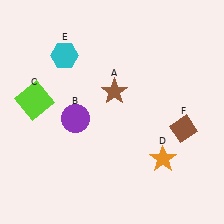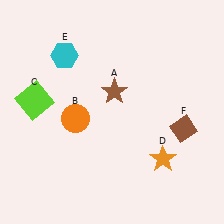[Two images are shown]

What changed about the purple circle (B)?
In Image 1, B is purple. In Image 2, it changed to orange.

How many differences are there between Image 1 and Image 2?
There is 1 difference between the two images.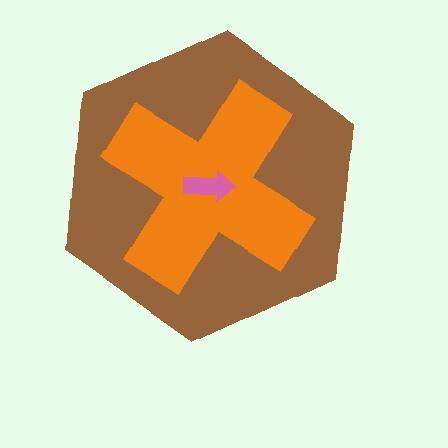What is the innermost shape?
The pink arrow.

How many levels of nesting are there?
3.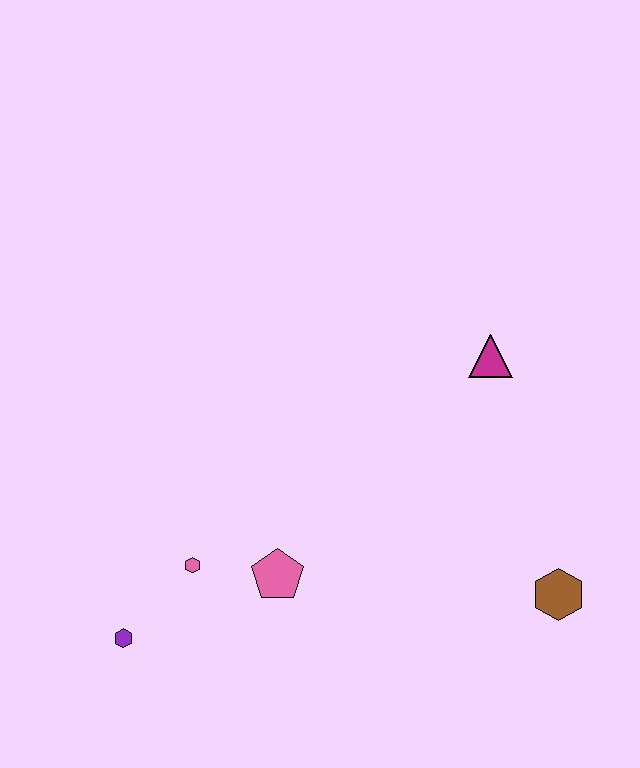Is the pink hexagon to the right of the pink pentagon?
No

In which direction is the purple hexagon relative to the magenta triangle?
The purple hexagon is to the left of the magenta triangle.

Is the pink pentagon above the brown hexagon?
Yes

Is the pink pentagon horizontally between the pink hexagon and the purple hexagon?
No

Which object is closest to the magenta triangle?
The brown hexagon is closest to the magenta triangle.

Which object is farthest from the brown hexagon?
The purple hexagon is farthest from the brown hexagon.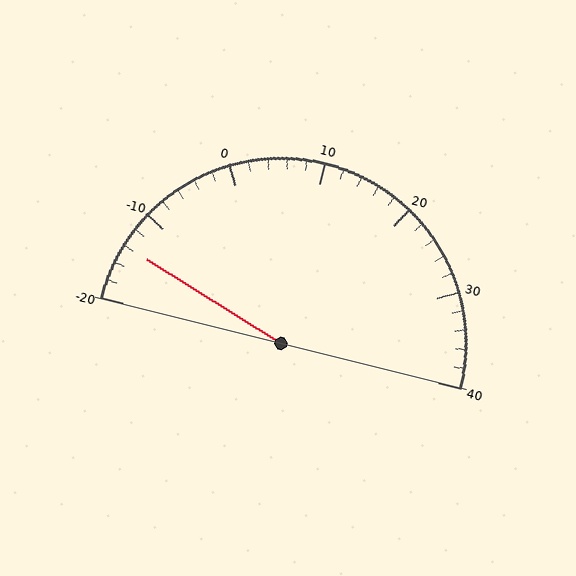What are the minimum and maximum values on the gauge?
The gauge ranges from -20 to 40.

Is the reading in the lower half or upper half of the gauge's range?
The reading is in the lower half of the range (-20 to 40).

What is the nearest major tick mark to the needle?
The nearest major tick mark is -10.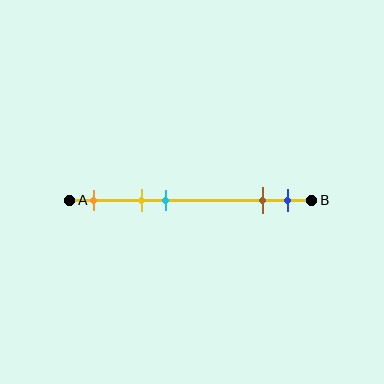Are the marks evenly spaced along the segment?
No, the marks are not evenly spaced.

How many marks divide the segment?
There are 5 marks dividing the segment.